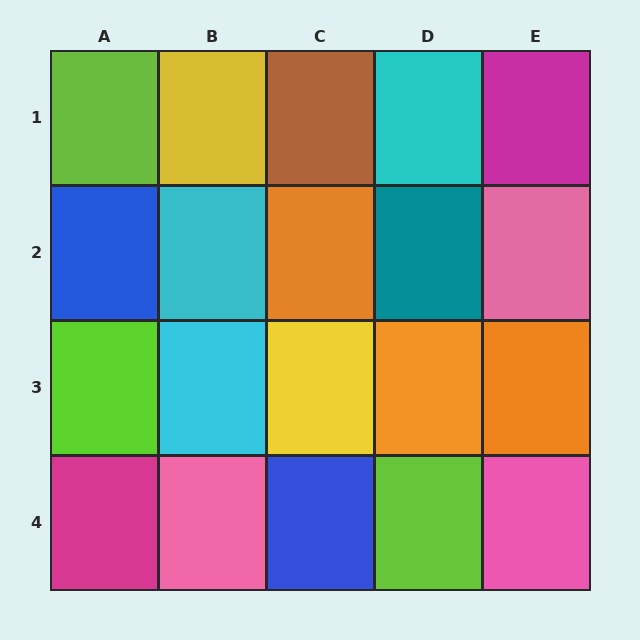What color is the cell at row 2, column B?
Cyan.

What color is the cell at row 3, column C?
Yellow.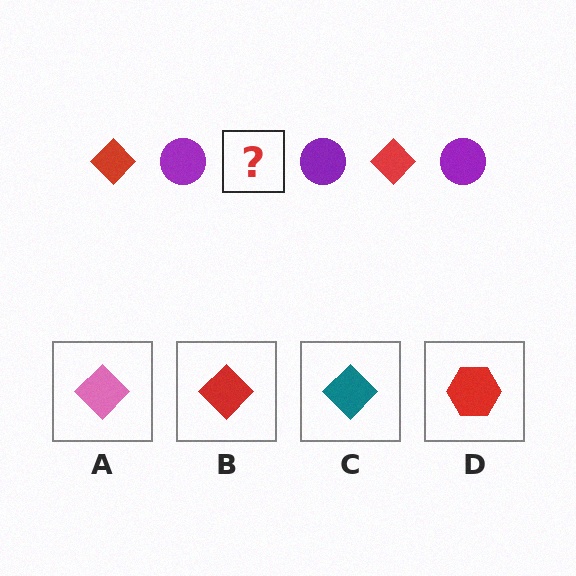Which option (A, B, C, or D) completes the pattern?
B.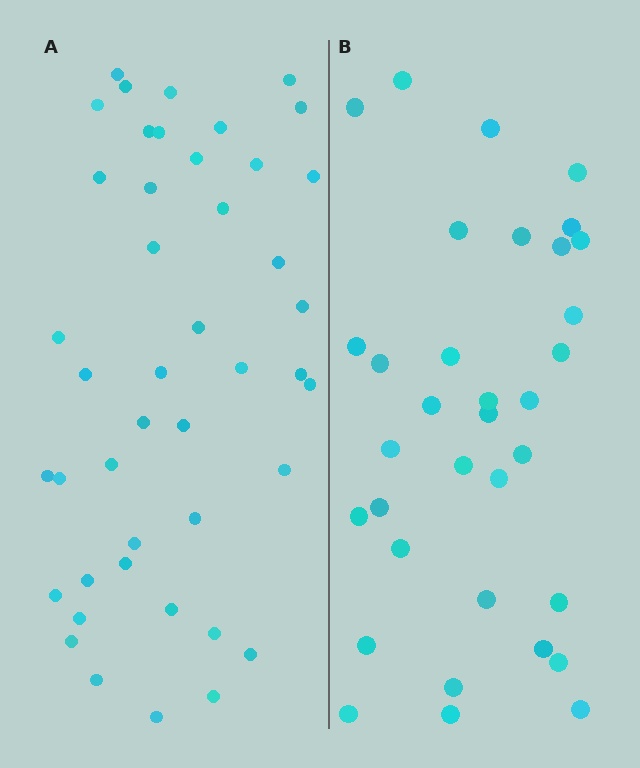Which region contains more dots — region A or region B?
Region A (the left region) has more dots.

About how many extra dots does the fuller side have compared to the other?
Region A has roughly 10 or so more dots than region B.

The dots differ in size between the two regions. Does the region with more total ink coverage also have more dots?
No. Region B has more total ink coverage because its dots are larger, but region A actually contains more individual dots. Total area can be misleading — the number of items is what matters here.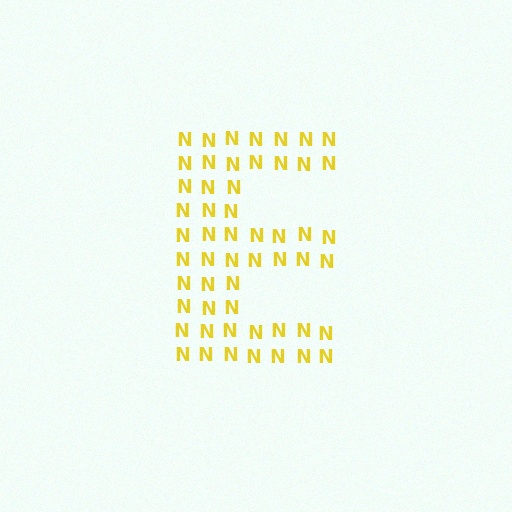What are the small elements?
The small elements are letter N's.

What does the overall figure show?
The overall figure shows the letter E.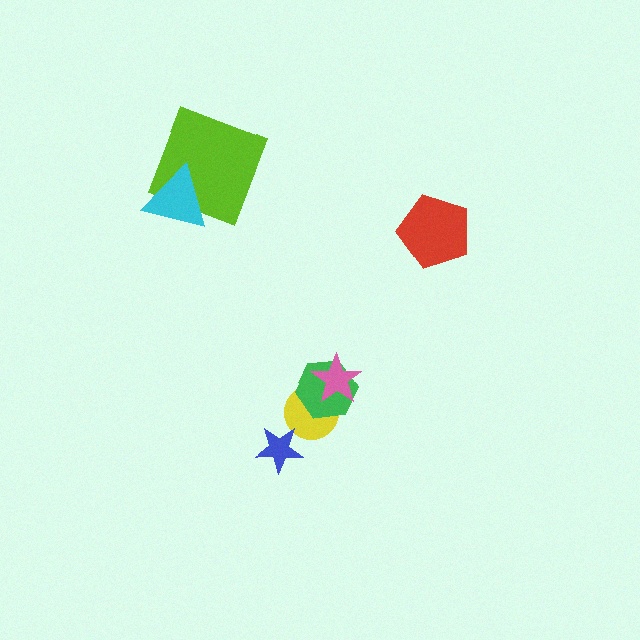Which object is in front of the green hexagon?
The pink star is in front of the green hexagon.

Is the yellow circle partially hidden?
Yes, it is partially covered by another shape.